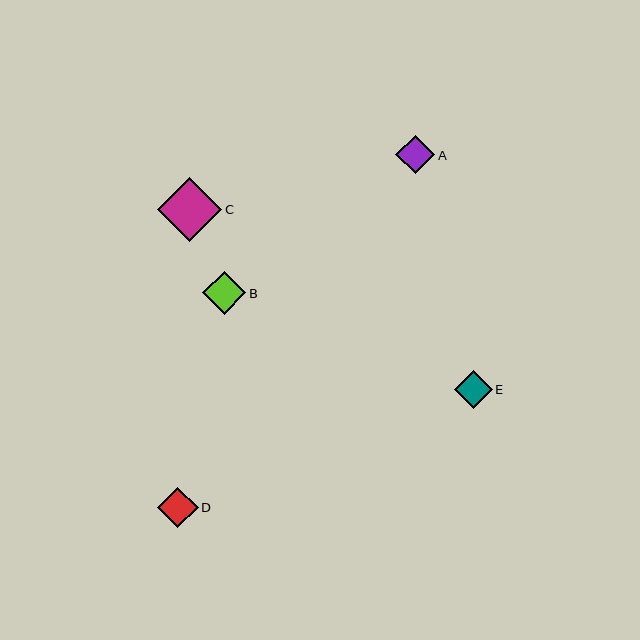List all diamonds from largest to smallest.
From largest to smallest: C, B, D, A, E.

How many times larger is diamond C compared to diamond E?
Diamond C is approximately 1.7 times the size of diamond E.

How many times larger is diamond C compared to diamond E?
Diamond C is approximately 1.7 times the size of diamond E.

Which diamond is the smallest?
Diamond E is the smallest with a size of approximately 38 pixels.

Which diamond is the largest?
Diamond C is the largest with a size of approximately 64 pixels.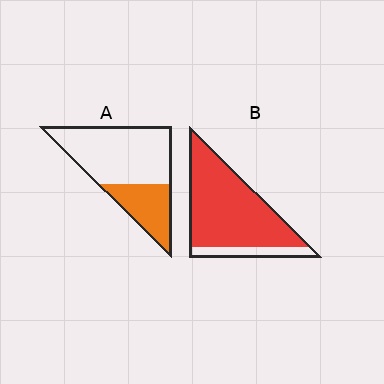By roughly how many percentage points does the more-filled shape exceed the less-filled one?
By roughly 55 percentage points (B over A).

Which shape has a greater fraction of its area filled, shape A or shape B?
Shape B.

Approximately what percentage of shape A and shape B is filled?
A is approximately 30% and B is approximately 85%.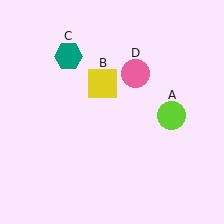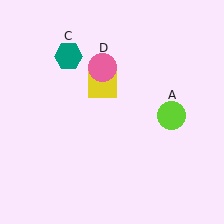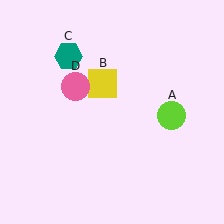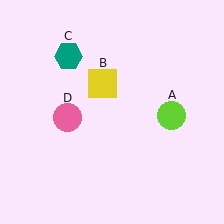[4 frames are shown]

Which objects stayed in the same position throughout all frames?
Lime circle (object A) and yellow square (object B) and teal hexagon (object C) remained stationary.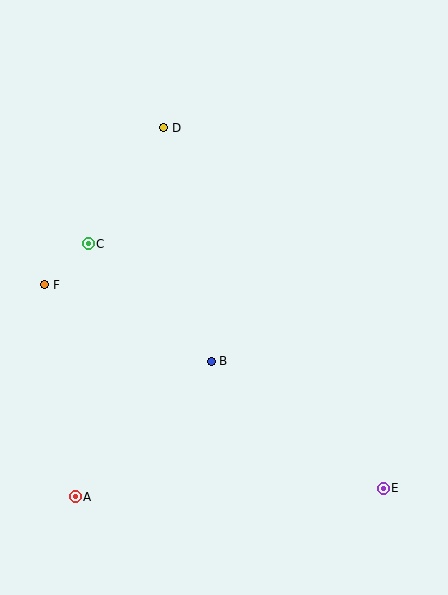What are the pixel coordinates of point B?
Point B is at (211, 361).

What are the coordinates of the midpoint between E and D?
The midpoint between E and D is at (273, 308).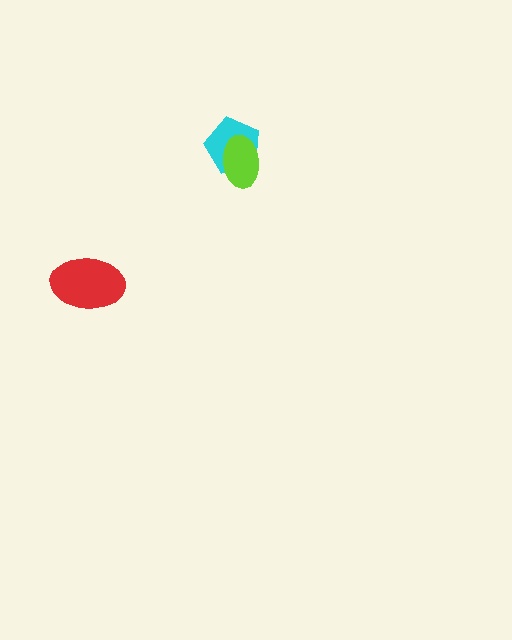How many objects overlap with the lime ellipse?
1 object overlaps with the lime ellipse.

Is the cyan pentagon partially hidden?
Yes, it is partially covered by another shape.